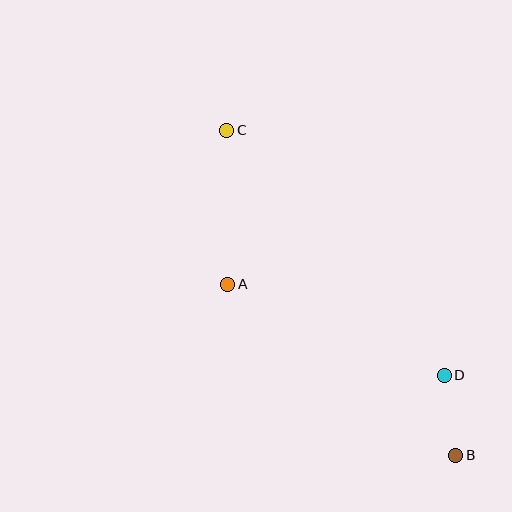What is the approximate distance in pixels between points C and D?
The distance between C and D is approximately 328 pixels.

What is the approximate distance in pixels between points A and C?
The distance between A and C is approximately 154 pixels.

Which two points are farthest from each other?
Points B and C are farthest from each other.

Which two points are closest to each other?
Points B and D are closest to each other.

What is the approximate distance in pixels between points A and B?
The distance between A and B is approximately 285 pixels.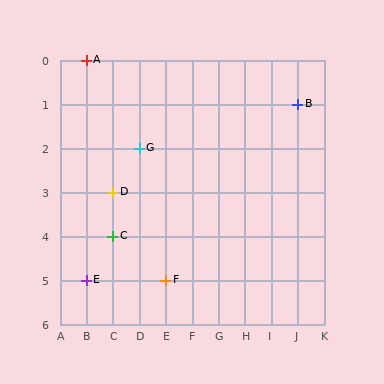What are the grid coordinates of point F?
Point F is at grid coordinates (E, 5).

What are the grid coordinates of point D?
Point D is at grid coordinates (C, 3).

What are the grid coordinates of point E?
Point E is at grid coordinates (B, 5).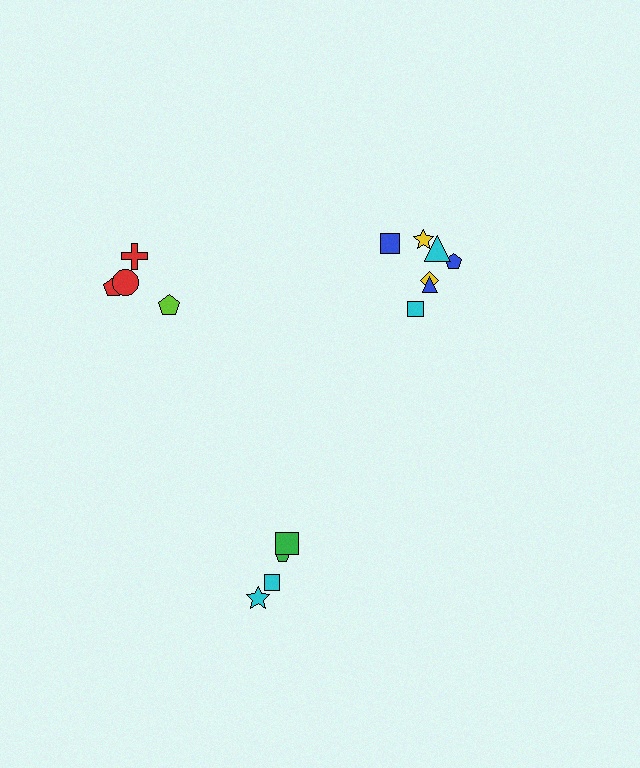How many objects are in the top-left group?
There are 4 objects.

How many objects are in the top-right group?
There are 7 objects.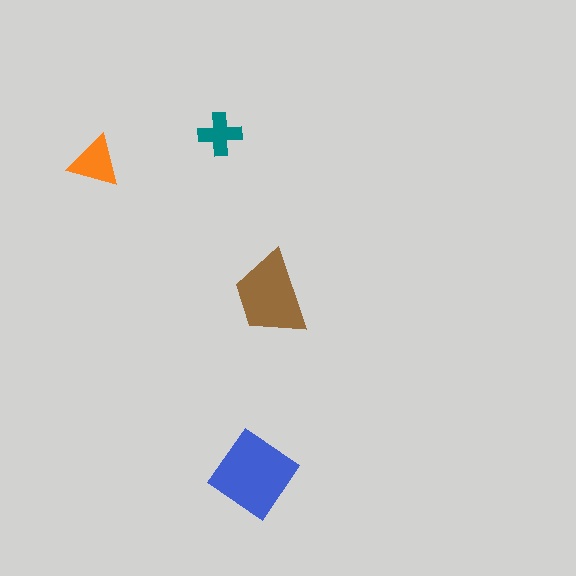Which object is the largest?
The blue diamond.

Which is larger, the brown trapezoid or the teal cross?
The brown trapezoid.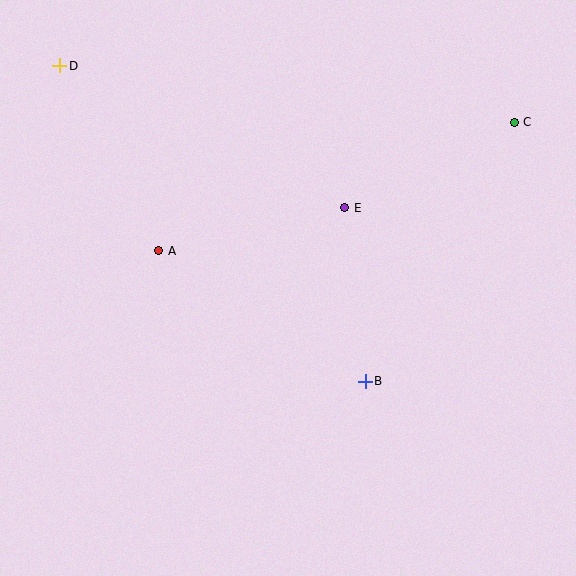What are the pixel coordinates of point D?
Point D is at (60, 66).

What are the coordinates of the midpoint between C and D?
The midpoint between C and D is at (287, 94).